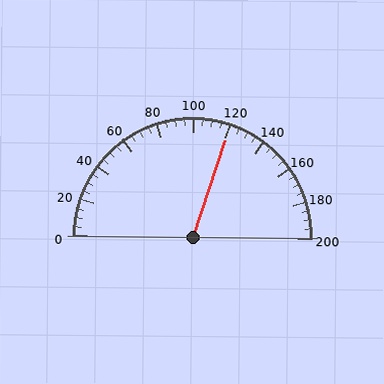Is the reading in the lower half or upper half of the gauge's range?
The reading is in the upper half of the range (0 to 200).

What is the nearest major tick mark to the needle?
The nearest major tick mark is 120.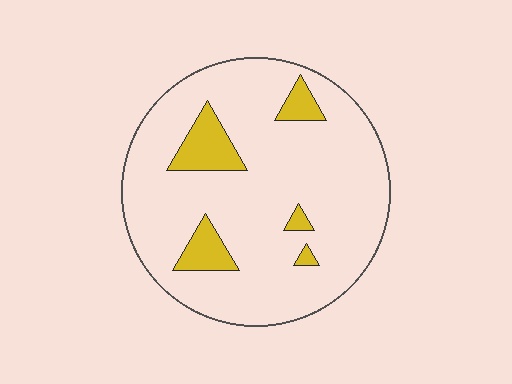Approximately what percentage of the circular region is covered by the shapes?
Approximately 10%.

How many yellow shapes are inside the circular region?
5.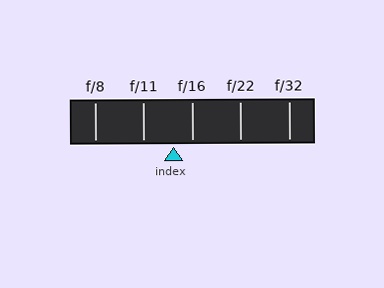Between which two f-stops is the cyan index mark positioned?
The index mark is between f/11 and f/16.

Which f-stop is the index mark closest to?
The index mark is closest to f/16.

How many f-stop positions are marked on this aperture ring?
There are 5 f-stop positions marked.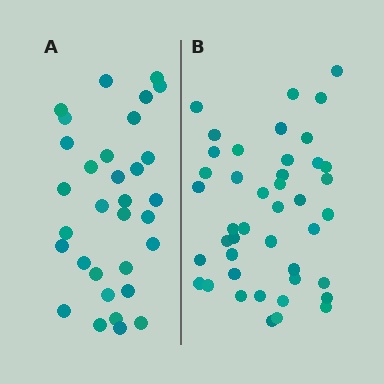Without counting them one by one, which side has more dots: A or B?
Region B (the right region) has more dots.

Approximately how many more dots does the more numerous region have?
Region B has roughly 12 or so more dots than region A.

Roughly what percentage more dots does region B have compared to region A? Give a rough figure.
About 35% more.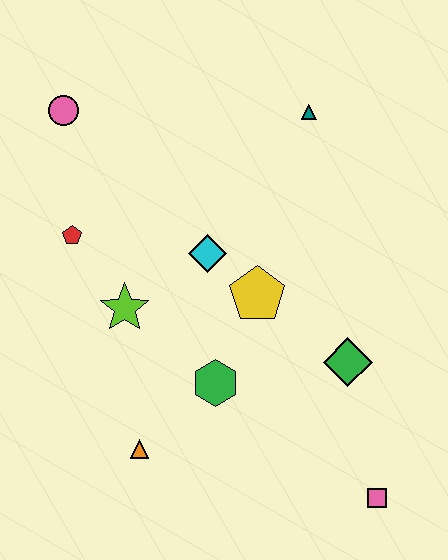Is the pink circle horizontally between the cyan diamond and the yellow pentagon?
No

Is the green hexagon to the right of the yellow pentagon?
No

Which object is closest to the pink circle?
The red pentagon is closest to the pink circle.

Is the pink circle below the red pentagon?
No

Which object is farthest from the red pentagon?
The pink square is farthest from the red pentagon.